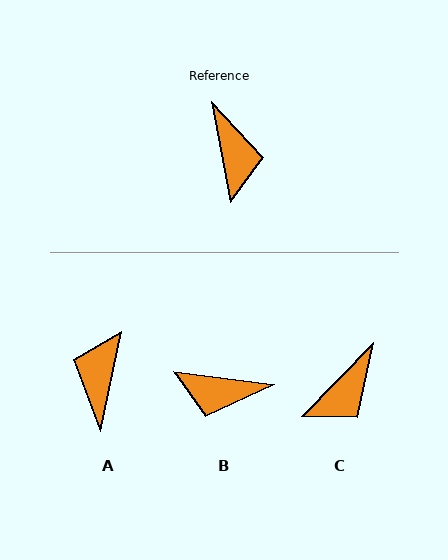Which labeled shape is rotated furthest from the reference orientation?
A, about 158 degrees away.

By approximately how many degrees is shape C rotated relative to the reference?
Approximately 54 degrees clockwise.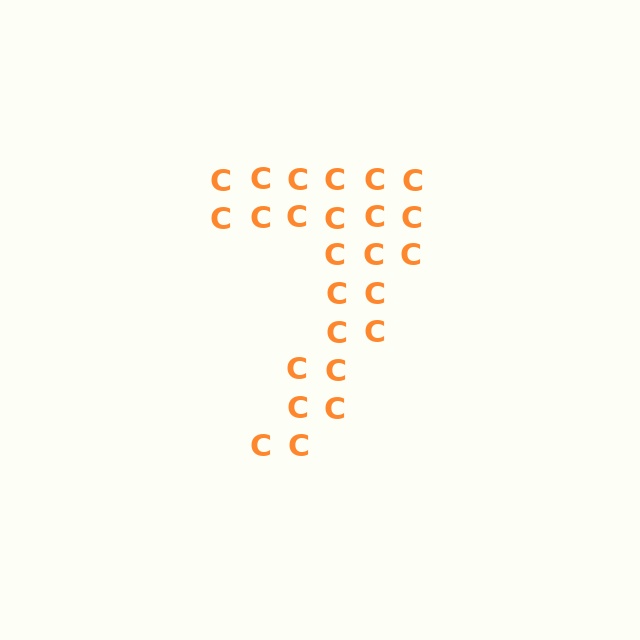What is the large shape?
The large shape is the digit 7.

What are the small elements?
The small elements are letter C's.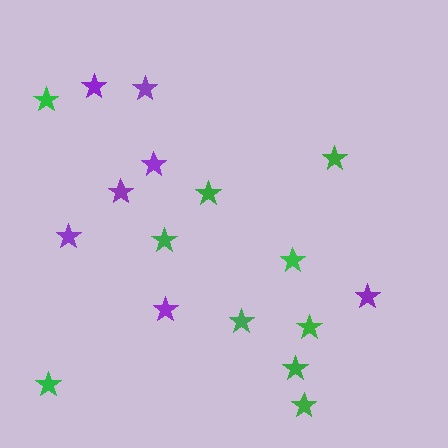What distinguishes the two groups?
There are 2 groups: one group of green stars (10) and one group of purple stars (7).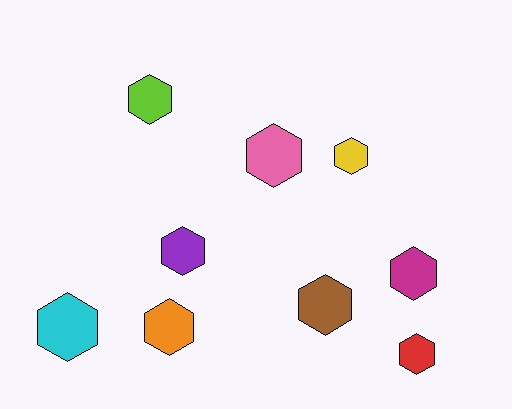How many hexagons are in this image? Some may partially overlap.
There are 9 hexagons.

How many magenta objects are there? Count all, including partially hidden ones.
There is 1 magenta object.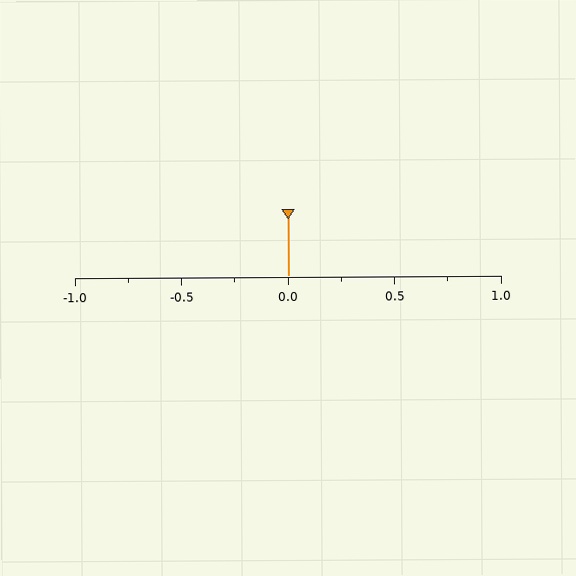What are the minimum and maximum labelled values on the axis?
The axis runs from -1.0 to 1.0.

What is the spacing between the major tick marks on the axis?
The major ticks are spaced 0.5 apart.